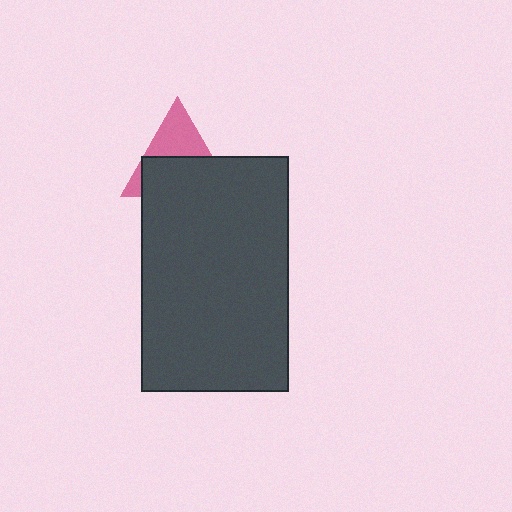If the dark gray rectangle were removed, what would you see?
You would see the complete pink triangle.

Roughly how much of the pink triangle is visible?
A small part of it is visible (roughly 42%).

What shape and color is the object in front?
The object in front is a dark gray rectangle.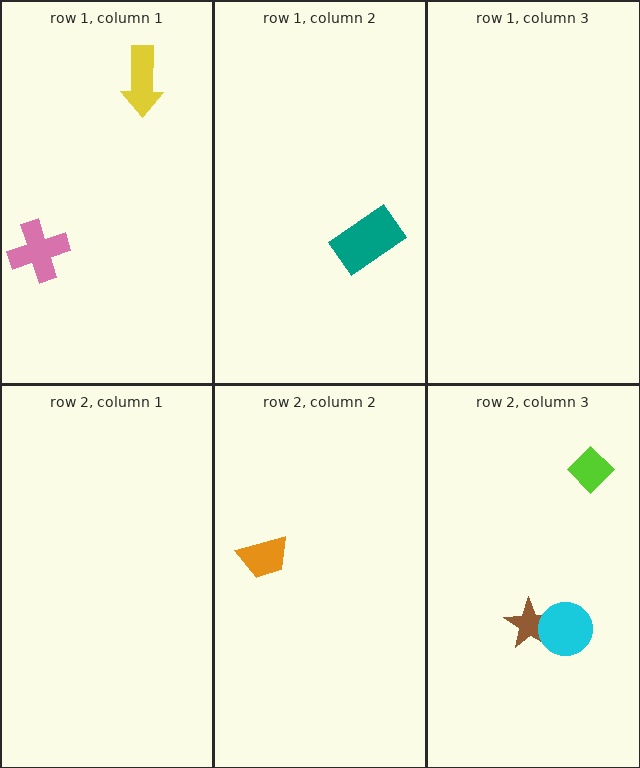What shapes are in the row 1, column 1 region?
The yellow arrow, the pink cross.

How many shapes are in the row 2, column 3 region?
3.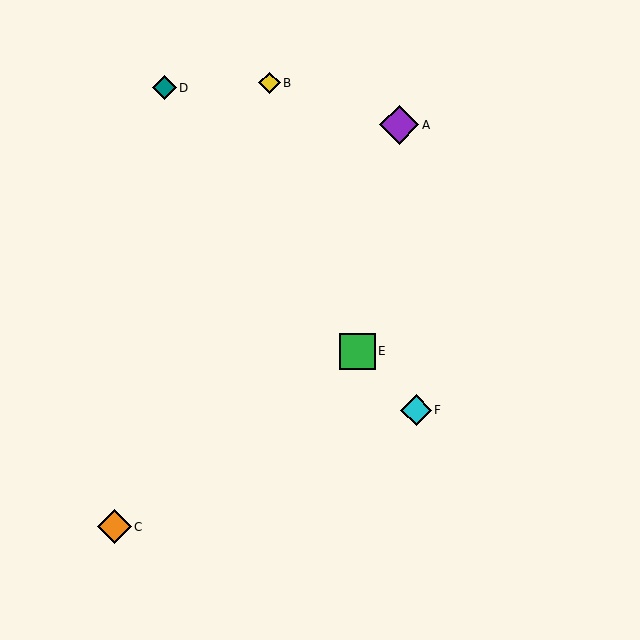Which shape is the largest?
The purple diamond (labeled A) is the largest.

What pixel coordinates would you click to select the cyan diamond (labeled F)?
Click at (416, 410) to select the cyan diamond F.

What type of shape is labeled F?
Shape F is a cyan diamond.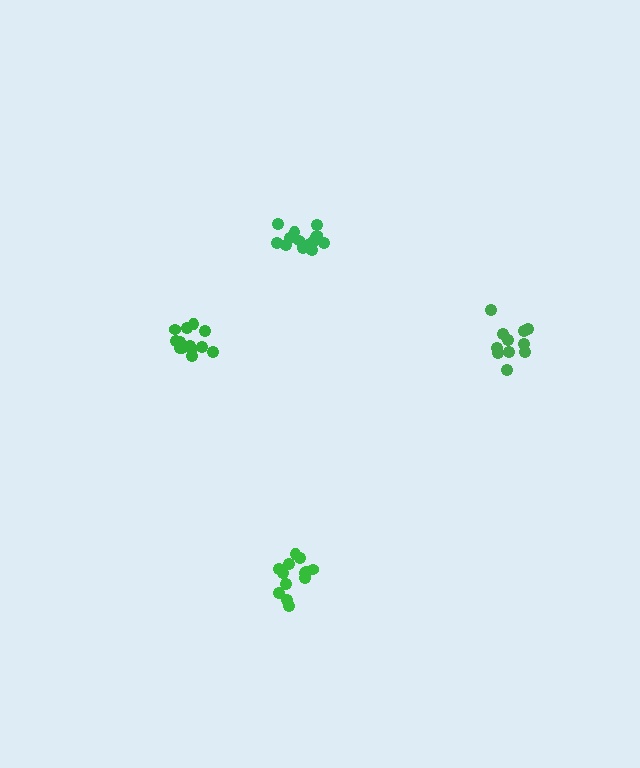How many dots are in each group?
Group 1: 13 dots, Group 2: 13 dots, Group 3: 17 dots, Group 4: 11 dots (54 total).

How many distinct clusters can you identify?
There are 4 distinct clusters.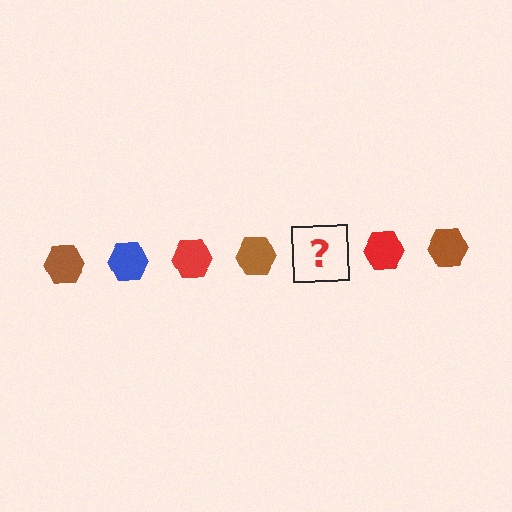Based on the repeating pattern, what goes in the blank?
The blank should be a blue hexagon.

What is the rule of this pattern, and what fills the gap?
The rule is that the pattern cycles through brown, blue, red hexagons. The gap should be filled with a blue hexagon.